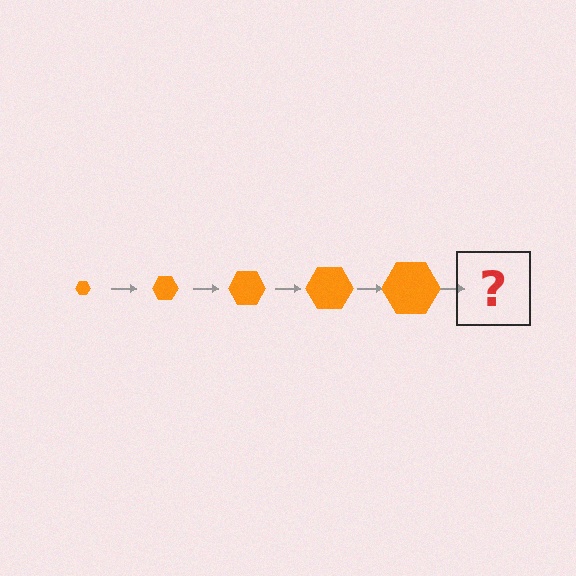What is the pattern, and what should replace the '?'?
The pattern is that the hexagon gets progressively larger each step. The '?' should be an orange hexagon, larger than the previous one.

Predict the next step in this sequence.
The next step is an orange hexagon, larger than the previous one.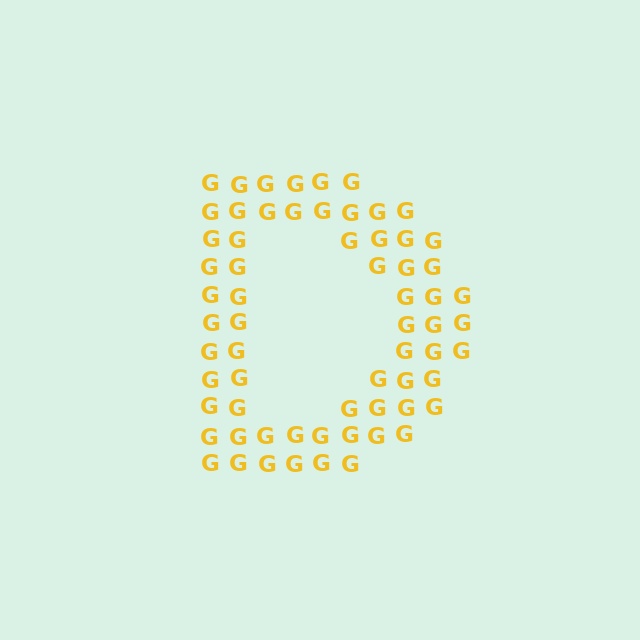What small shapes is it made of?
It is made of small letter G's.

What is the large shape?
The large shape is the letter D.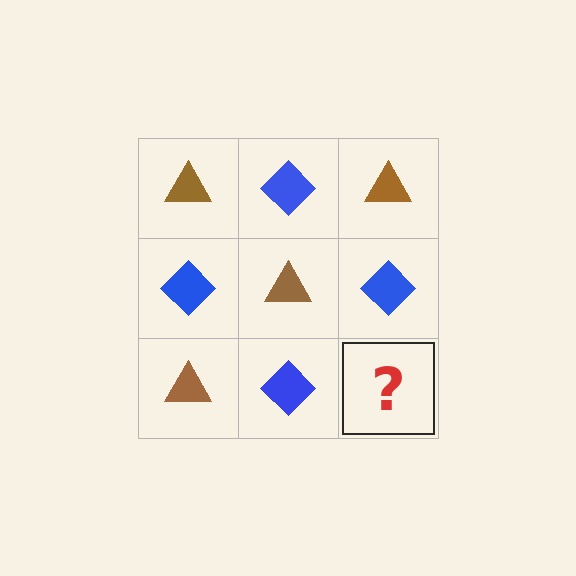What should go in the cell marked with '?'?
The missing cell should contain a brown triangle.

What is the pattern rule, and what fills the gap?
The rule is that it alternates brown triangle and blue diamond in a checkerboard pattern. The gap should be filled with a brown triangle.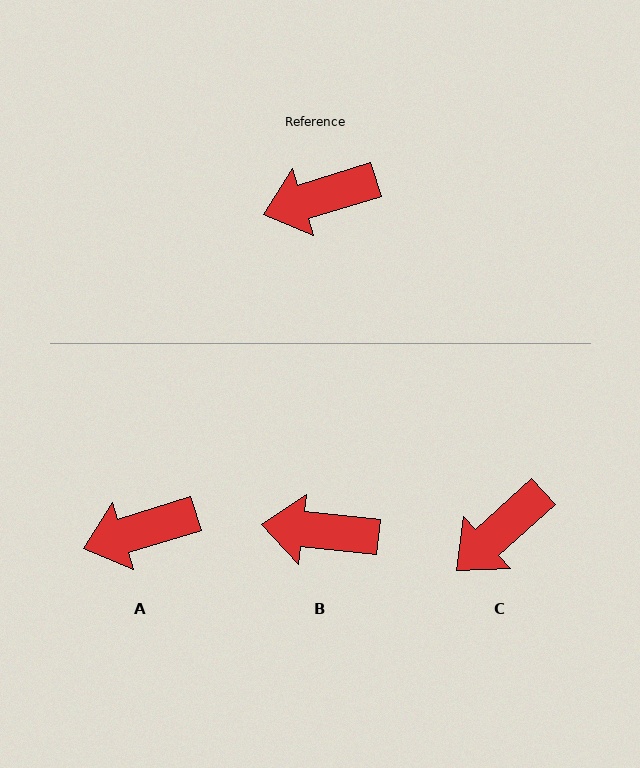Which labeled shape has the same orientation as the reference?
A.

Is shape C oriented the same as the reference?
No, it is off by about 25 degrees.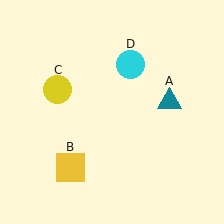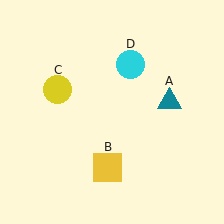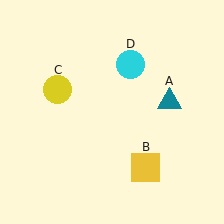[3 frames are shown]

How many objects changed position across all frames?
1 object changed position: yellow square (object B).